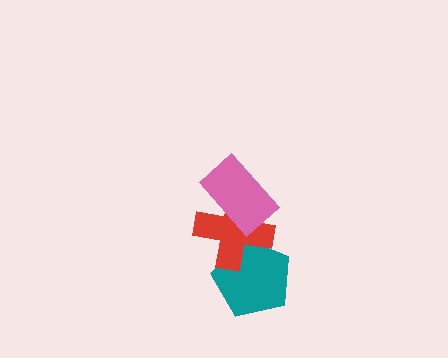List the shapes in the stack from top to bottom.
From top to bottom: the pink rectangle, the red cross, the teal pentagon.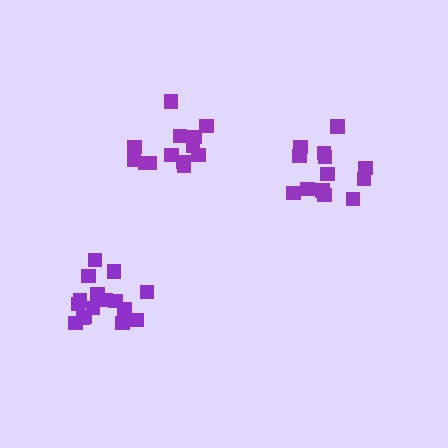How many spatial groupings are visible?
There are 3 spatial groupings.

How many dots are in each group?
Group 1: 13 dots, Group 2: 16 dots, Group 3: 13 dots (42 total).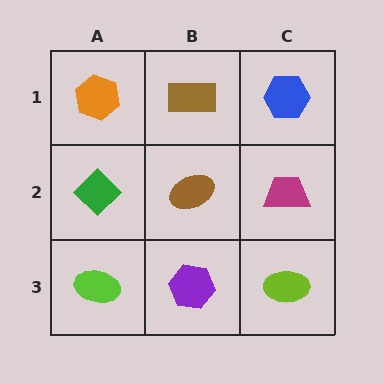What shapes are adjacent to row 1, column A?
A green diamond (row 2, column A), a brown rectangle (row 1, column B).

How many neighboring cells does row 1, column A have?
2.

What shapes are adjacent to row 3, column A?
A green diamond (row 2, column A), a purple hexagon (row 3, column B).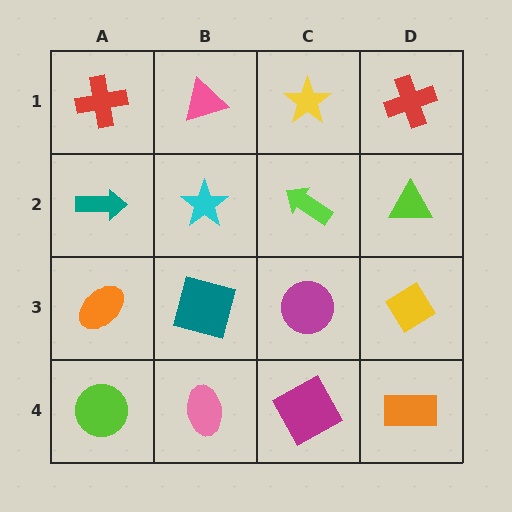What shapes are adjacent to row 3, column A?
A teal arrow (row 2, column A), a lime circle (row 4, column A), a teal square (row 3, column B).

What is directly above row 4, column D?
A yellow diamond.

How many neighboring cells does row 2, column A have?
3.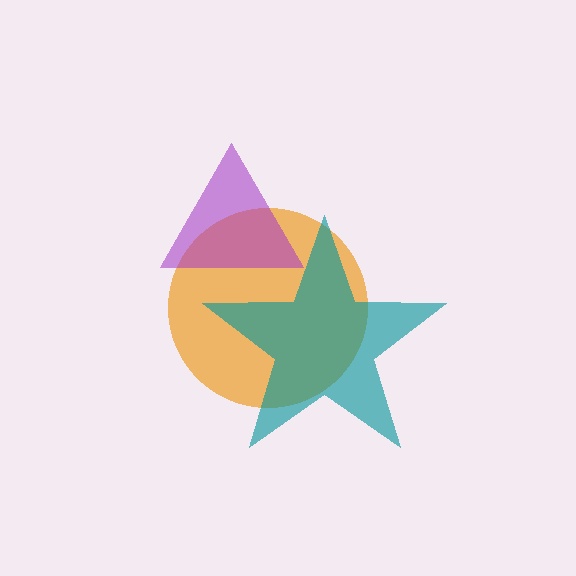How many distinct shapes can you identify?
There are 3 distinct shapes: an orange circle, a teal star, a purple triangle.